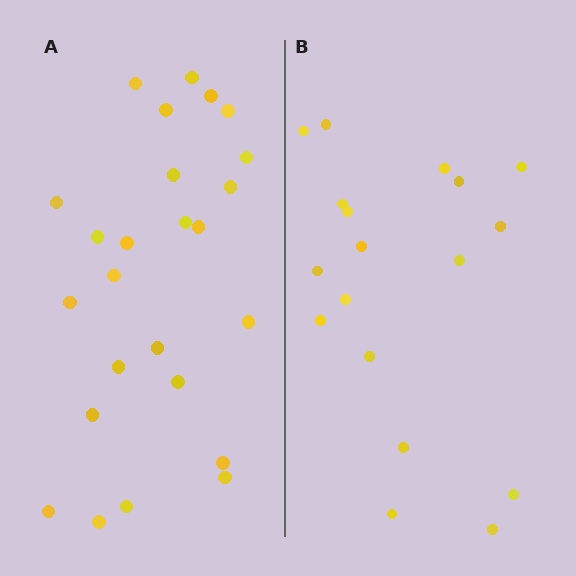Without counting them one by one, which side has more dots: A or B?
Region A (the left region) has more dots.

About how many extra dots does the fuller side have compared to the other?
Region A has roughly 8 or so more dots than region B.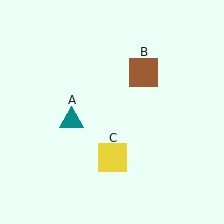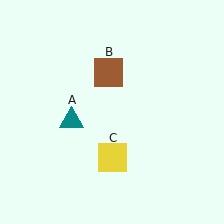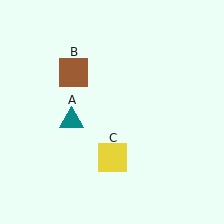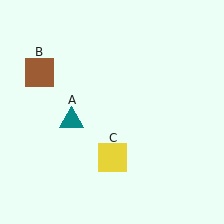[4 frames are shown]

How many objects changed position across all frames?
1 object changed position: brown square (object B).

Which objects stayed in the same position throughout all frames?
Teal triangle (object A) and yellow square (object C) remained stationary.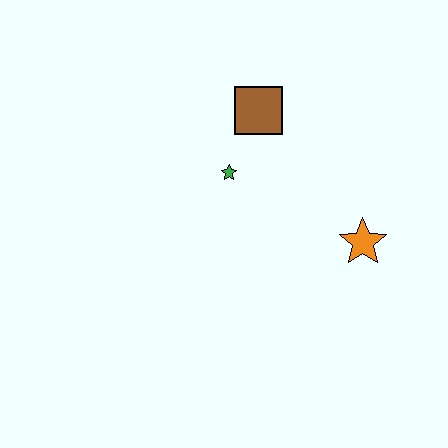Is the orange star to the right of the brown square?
Yes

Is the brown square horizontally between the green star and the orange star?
Yes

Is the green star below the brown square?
Yes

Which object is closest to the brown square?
The green star is closest to the brown square.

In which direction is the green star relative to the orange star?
The green star is to the left of the orange star.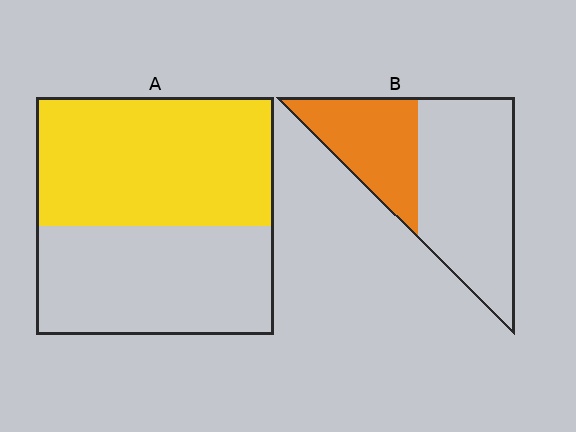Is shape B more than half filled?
No.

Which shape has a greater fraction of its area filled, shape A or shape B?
Shape A.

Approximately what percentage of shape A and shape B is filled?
A is approximately 55% and B is approximately 35%.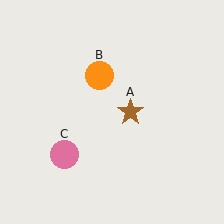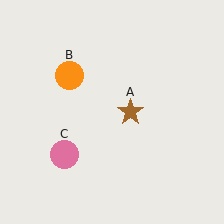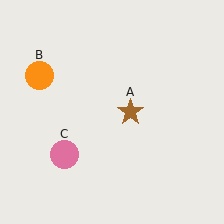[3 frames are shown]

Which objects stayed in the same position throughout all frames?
Brown star (object A) and pink circle (object C) remained stationary.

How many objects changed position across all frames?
1 object changed position: orange circle (object B).